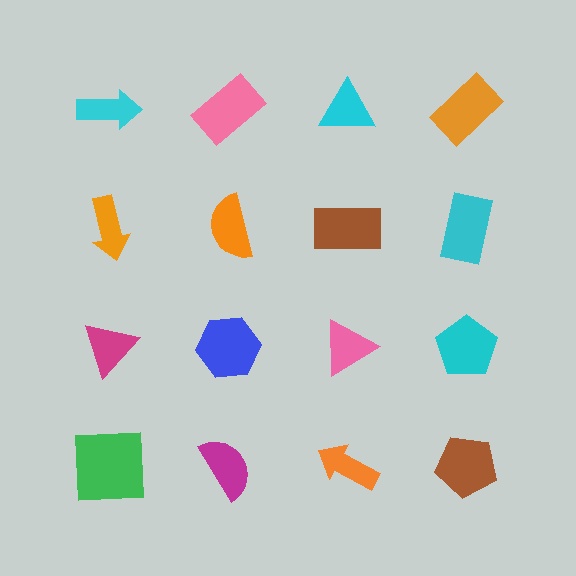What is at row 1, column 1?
A cyan arrow.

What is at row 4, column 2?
A magenta semicircle.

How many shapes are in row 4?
4 shapes.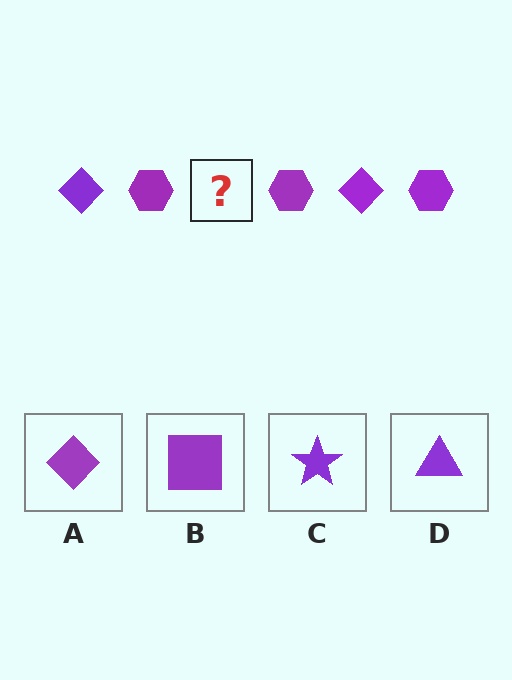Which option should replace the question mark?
Option A.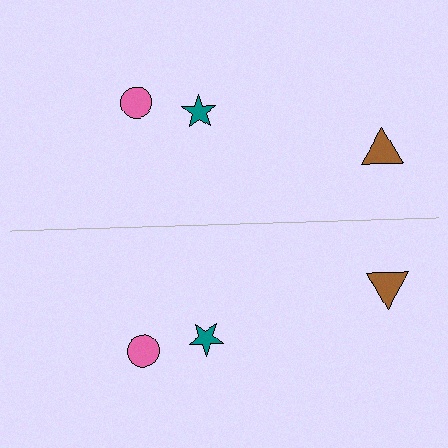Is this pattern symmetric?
Yes, this pattern has bilateral (reflection) symmetry.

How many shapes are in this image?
There are 6 shapes in this image.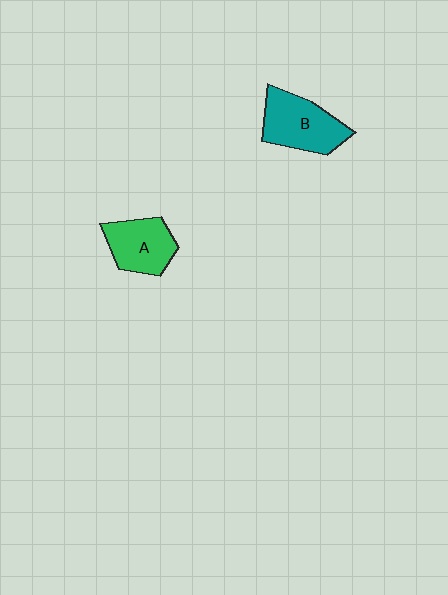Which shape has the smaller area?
Shape A (green).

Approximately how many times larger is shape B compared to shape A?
Approximately 1.2 times.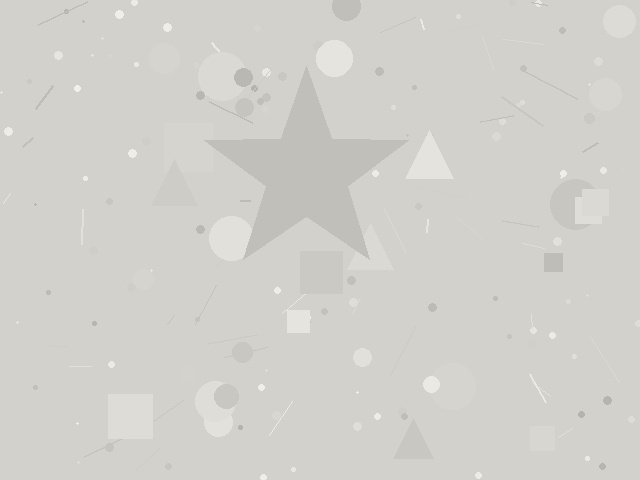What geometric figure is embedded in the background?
A star is embedded in the background.